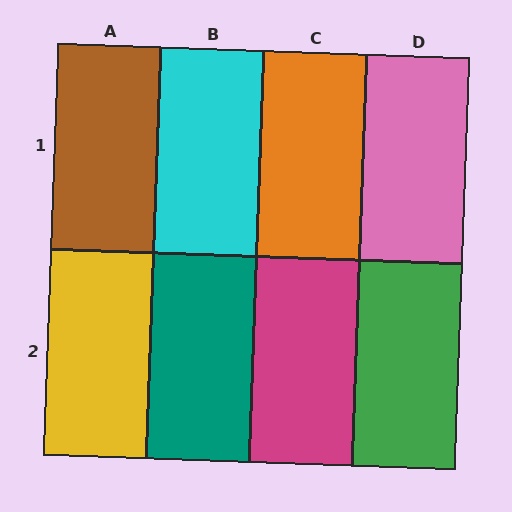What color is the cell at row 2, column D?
Green.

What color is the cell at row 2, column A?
Yellow.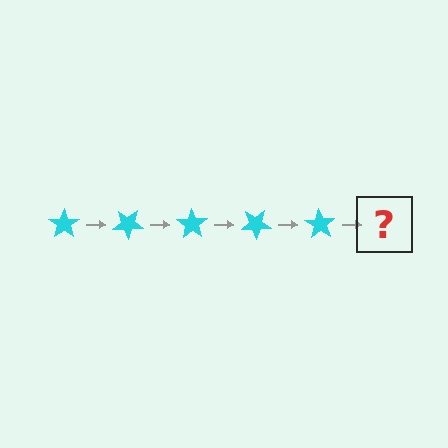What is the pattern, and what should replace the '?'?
The pattern is that the star rotates 35 degrees each step. The '?' should be a cyan star rotated 175 degrees.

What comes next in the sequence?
The next element should be a cyan star rotated 175 degrees.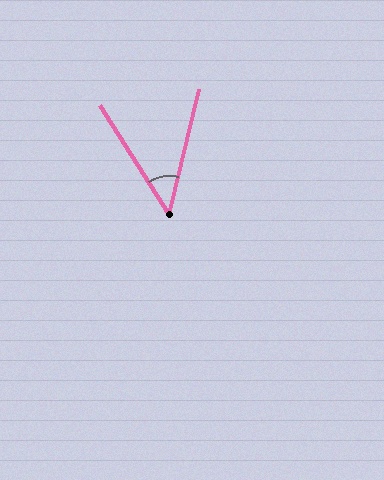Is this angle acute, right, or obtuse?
It is acute.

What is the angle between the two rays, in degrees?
Approximately 46 degrees.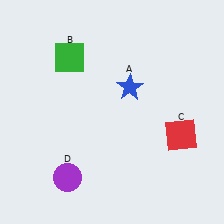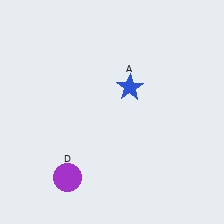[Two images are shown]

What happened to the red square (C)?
The red square (C) was removed in Image 2. It was in the bottom-right area of Image 1.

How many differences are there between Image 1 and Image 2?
There are 2 differences between the two images.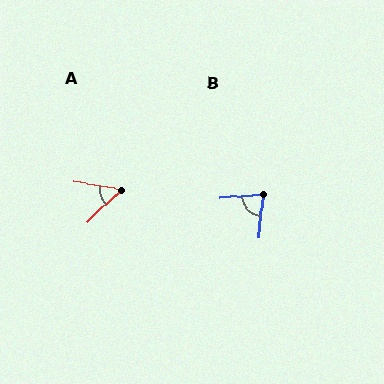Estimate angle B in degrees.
Approximately 80 degrees.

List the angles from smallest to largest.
A (53°), B (80°).